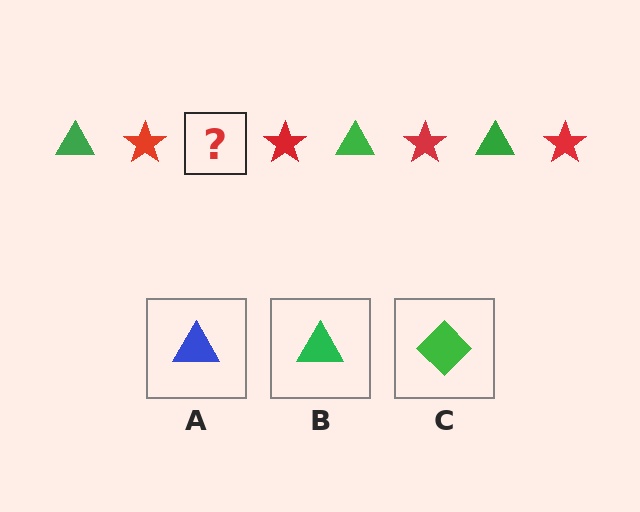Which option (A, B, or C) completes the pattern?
B.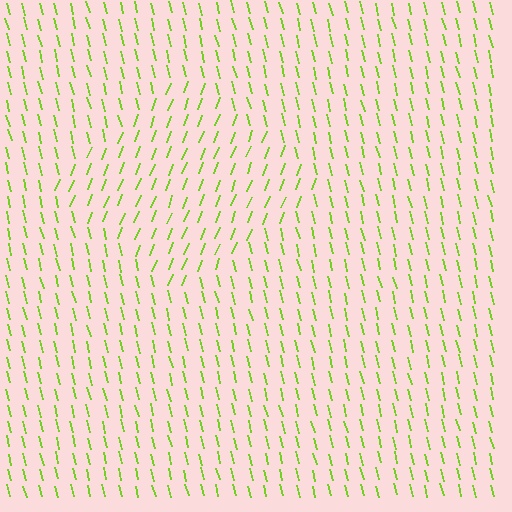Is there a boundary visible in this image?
Yes, there is a texture boundary formed by a change in line orientation.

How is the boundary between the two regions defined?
The boundary is defined purely by a change in line orientation (approximately 35 degrees difference). All lines are the same color and thickness.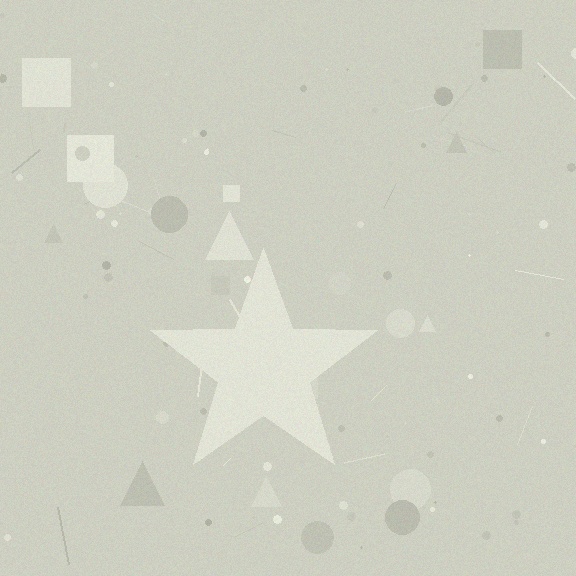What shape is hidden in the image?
A star is hidden in the image.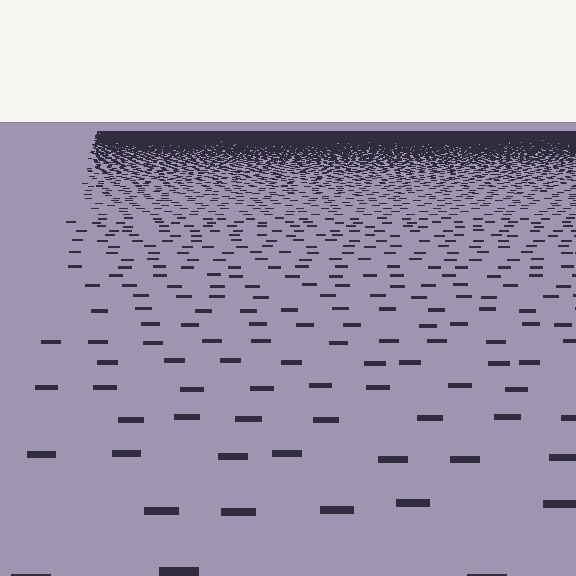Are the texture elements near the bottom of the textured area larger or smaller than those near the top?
Larger. Near the bottom, elements are closer to the viewer and appear at a bigger on-screen size.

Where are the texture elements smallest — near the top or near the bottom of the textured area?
Near the top.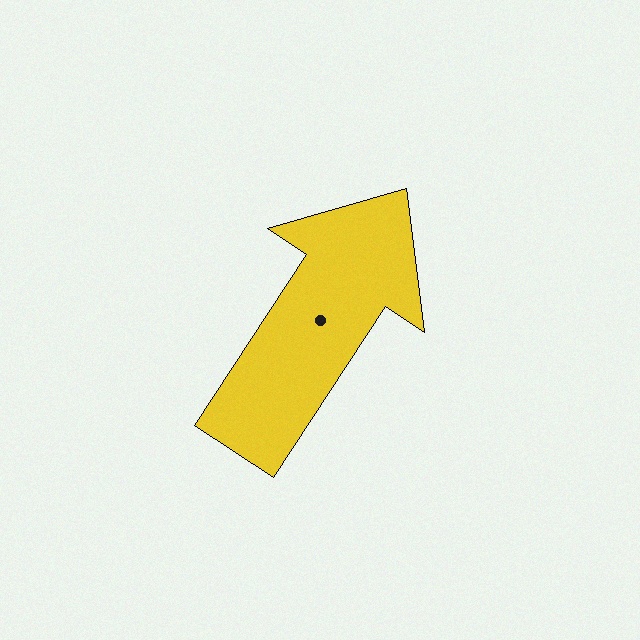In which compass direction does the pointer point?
Northeast.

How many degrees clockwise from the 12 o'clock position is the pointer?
Approximately 33 degrees.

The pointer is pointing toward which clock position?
Roughly 1 o'clock.